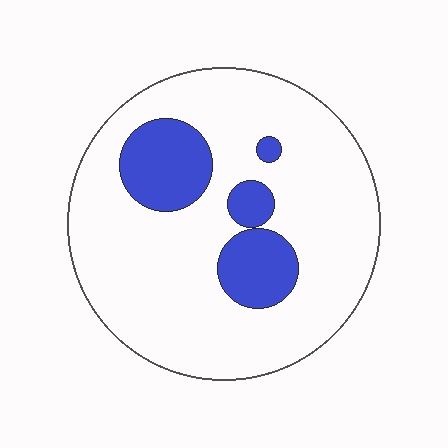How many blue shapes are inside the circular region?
4.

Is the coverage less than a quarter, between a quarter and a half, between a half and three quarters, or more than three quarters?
Less than a quarter.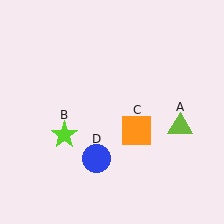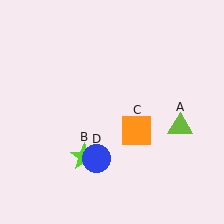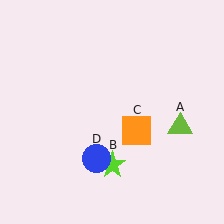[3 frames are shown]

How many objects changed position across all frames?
1 object changed position: lime star (object B).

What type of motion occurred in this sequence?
The lime star (object B) rotated counterclockwise around the center of the scene.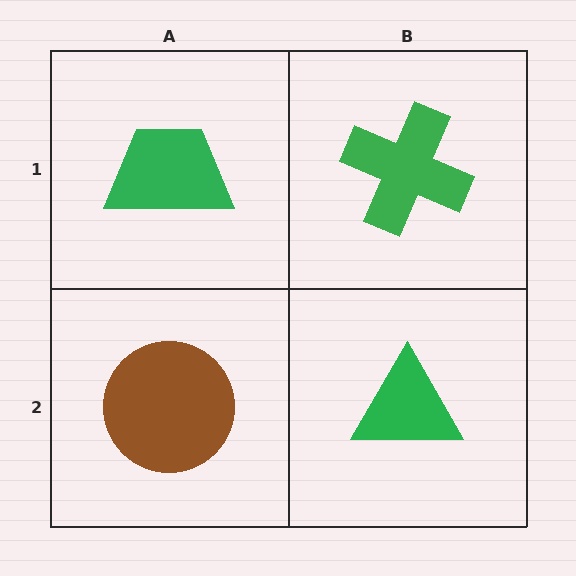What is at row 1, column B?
A green cross.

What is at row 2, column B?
A green triangle.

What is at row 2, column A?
A brown circle.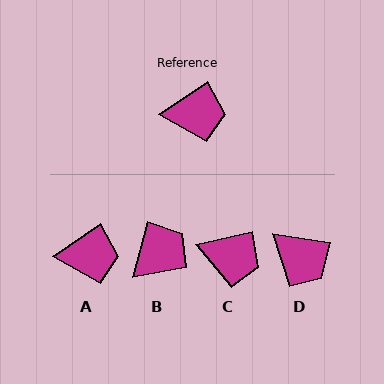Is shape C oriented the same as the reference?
No, it is off by about 21 degrees.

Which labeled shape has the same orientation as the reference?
A.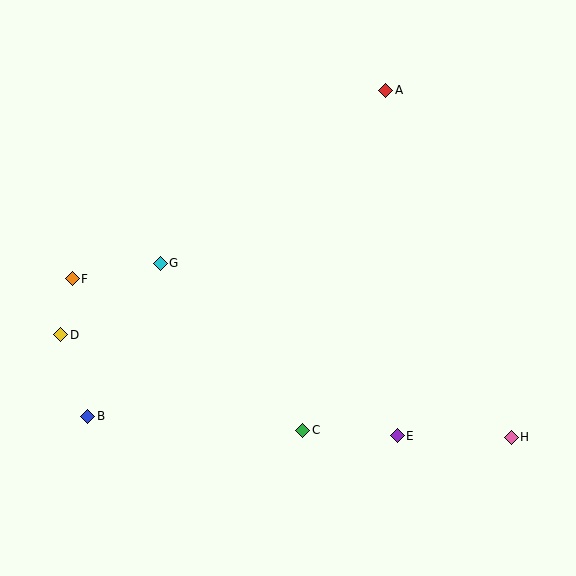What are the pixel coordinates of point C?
Point C is at (303, 430).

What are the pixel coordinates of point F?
Point F is at (72, 279).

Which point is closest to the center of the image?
Point G at (161, 263) is closest to the center.